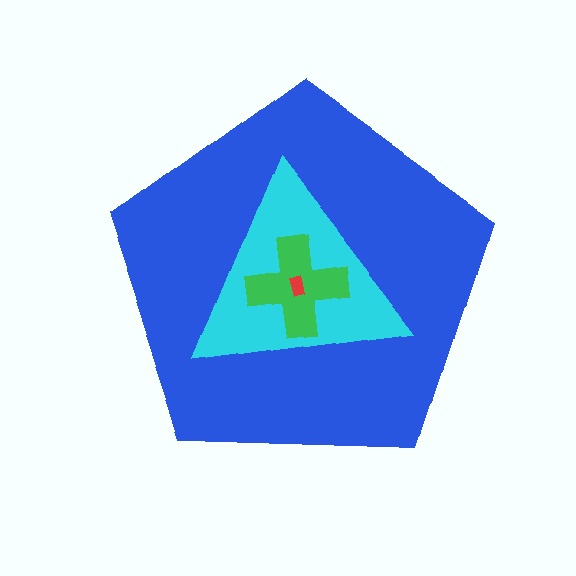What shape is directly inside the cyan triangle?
The green cross.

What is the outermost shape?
The blue pentagon.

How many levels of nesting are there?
4.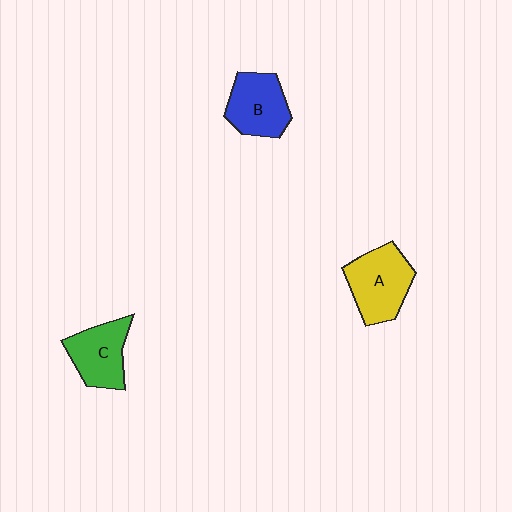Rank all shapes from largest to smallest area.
From largest to smallest: A (yellow), B (blue), C (green).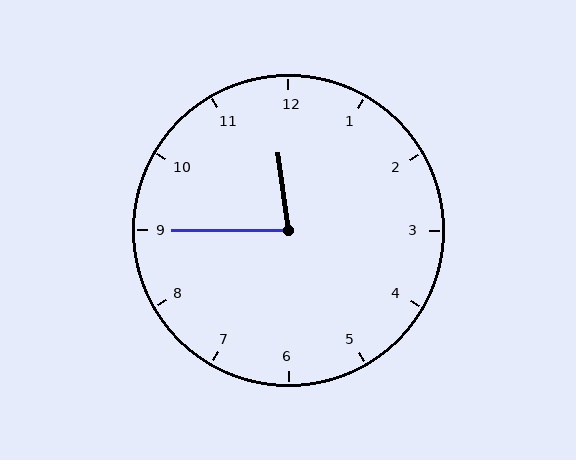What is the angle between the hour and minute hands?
Approximately 82 degrees.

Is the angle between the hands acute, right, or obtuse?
It is acute.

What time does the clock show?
11:45.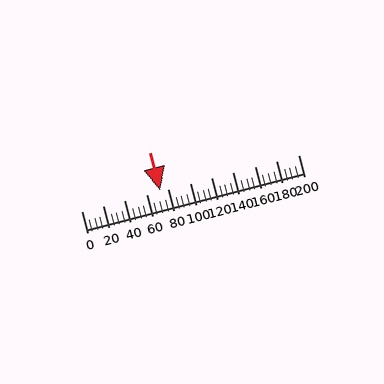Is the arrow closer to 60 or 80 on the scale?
The arrow is closer to 80.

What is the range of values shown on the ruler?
The ruler shows values from 0 to 200.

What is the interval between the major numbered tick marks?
The major tick marks are spaced 20 units apart.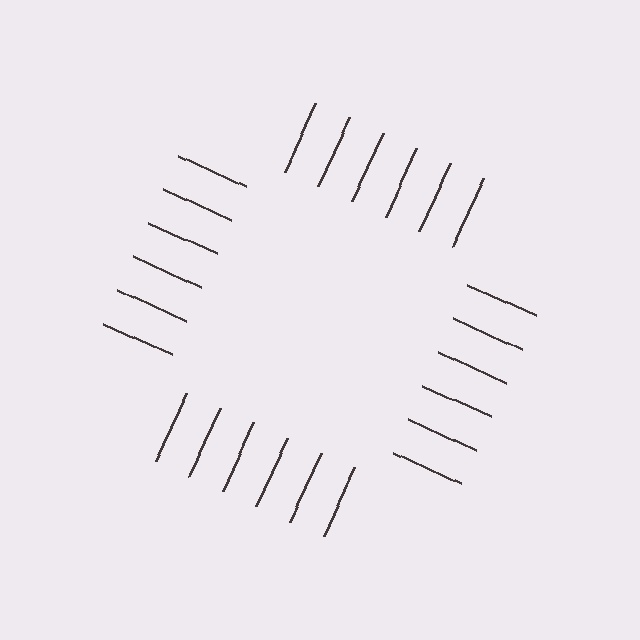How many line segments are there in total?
24 — 6 along each of the 4 edges.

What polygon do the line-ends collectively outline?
An illusory square — the line segments terminate on its edges but no continuous stroke is drawn.